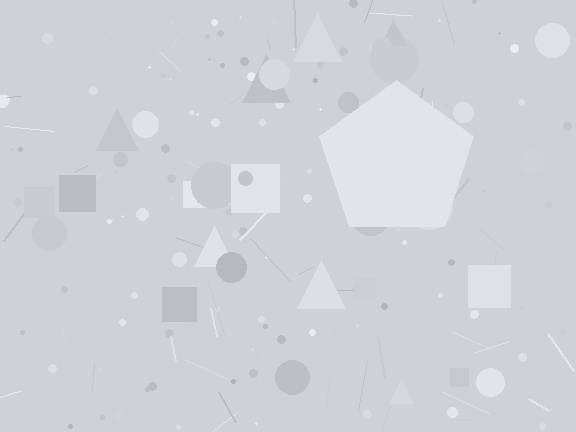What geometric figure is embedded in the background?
A pentagon is embedded in the background.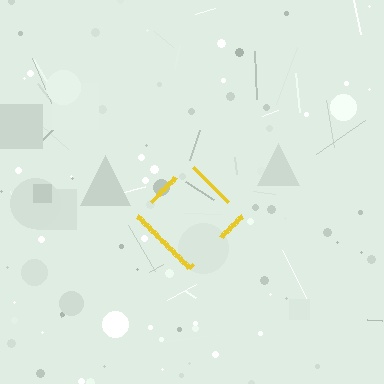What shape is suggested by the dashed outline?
The dashed outline suggests a diamond.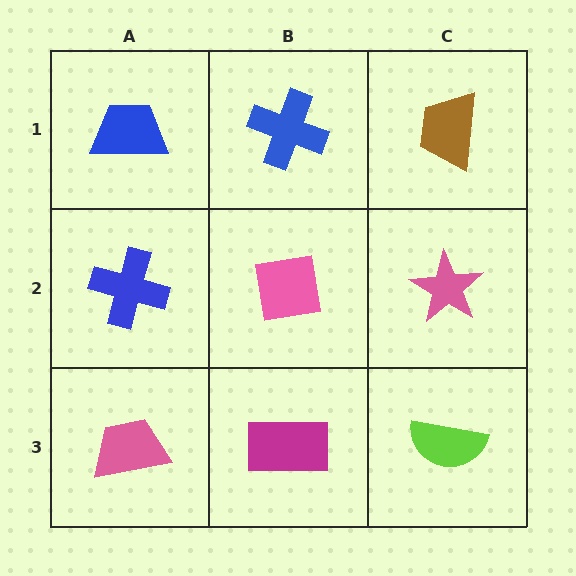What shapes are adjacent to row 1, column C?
A pink star (row 2, column C), a blue cross (row 1, column B).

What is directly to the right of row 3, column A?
A magenta rectangle.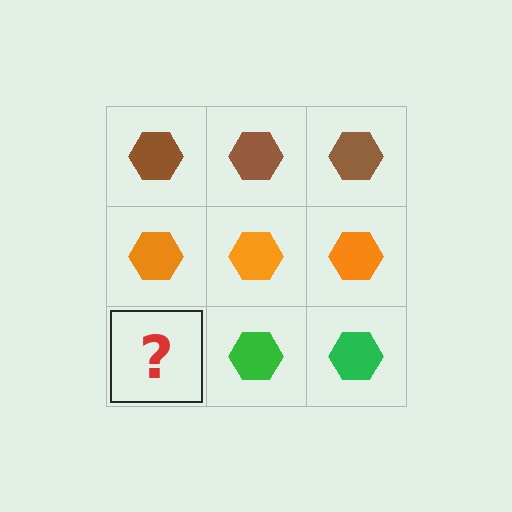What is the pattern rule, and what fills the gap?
The rule is that each row has a consistent color. The gap should be filled with a green hexagon.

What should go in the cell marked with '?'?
The missing cell should contain a green hexagon.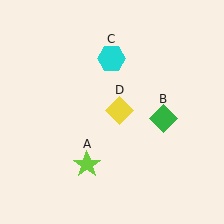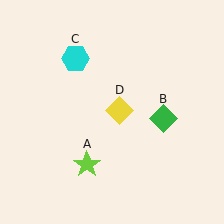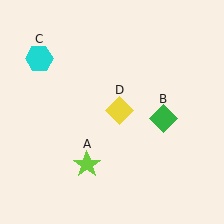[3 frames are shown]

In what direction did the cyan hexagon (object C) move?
The cyan hexagon (object C) moved left.